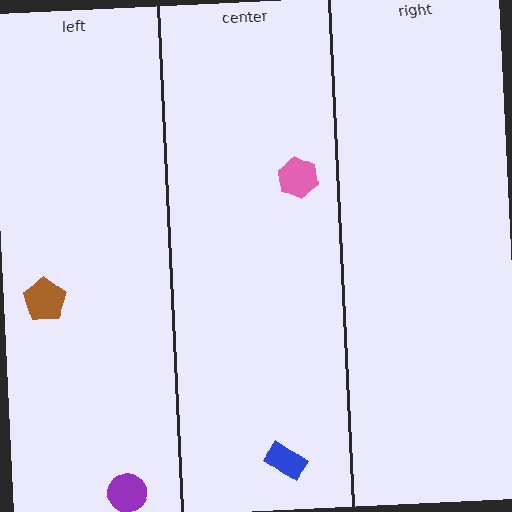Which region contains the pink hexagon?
The center region.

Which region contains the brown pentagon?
The left region.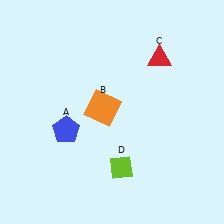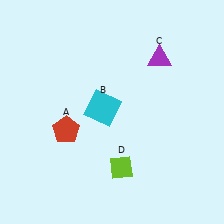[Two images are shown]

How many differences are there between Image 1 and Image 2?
There are 3 differences between the two images.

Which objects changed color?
A changed from blue to red. B changed from orange to cyan. C changed from red to purple.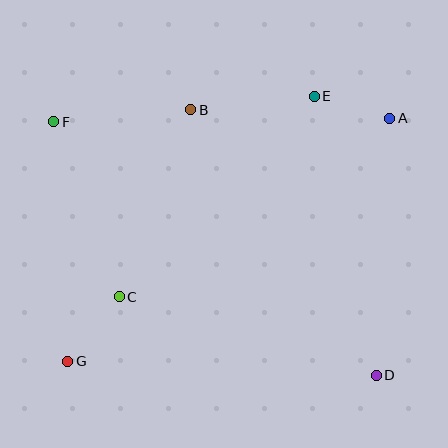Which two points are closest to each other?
Points A and E are closest to each other.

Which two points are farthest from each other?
Points D and F are farthest from each other.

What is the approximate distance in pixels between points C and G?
The distance between C and G is approximately 83 pixels.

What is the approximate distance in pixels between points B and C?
The distance between B and C is approximately 201 pixels.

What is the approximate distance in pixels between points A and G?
The distance between A and G is approximately 403 pixels.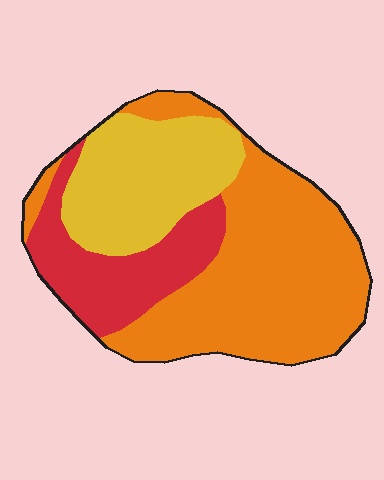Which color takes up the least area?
Red, at roughly 20%.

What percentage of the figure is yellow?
Yellow covers roughly 25% of the figure.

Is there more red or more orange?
Orange.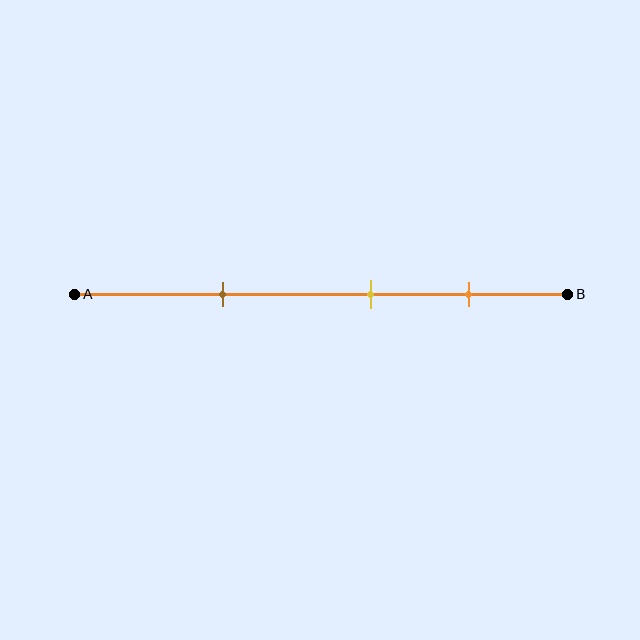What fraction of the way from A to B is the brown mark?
The brown mark is approximately 30% (0.3) of the way from A to B.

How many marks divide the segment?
There are 3 marks dividing the segment.